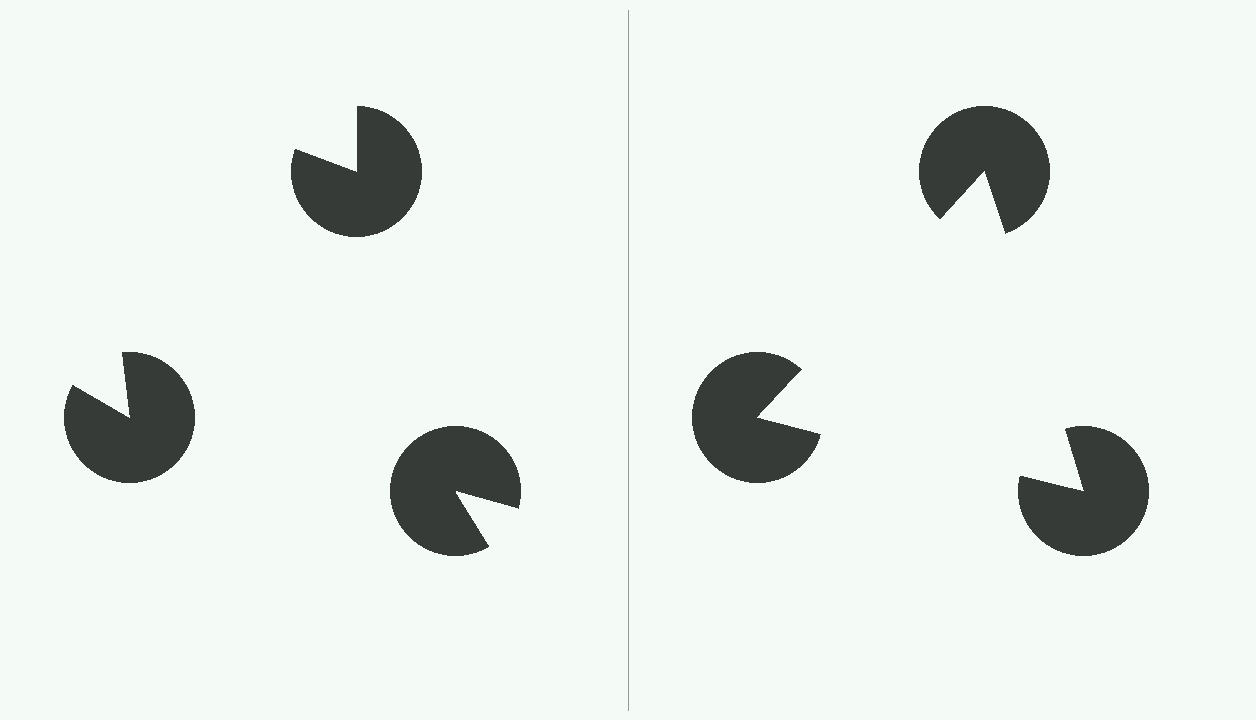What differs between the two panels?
The pac-man discs are positioned identically on both sides; only the wedge orientations differ. On the right they align to a triangle; on the left they are misaligned.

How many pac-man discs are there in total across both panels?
6 — 3 on each side.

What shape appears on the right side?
An illusory triangle.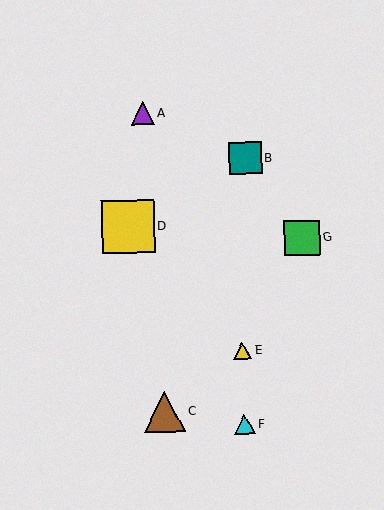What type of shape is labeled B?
Shape B is a teal square.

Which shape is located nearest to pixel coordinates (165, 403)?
The brown triangle (labeled C) at (165, 412) is nearest to that location.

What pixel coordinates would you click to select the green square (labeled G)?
Click at (302, 238) to select the green square G.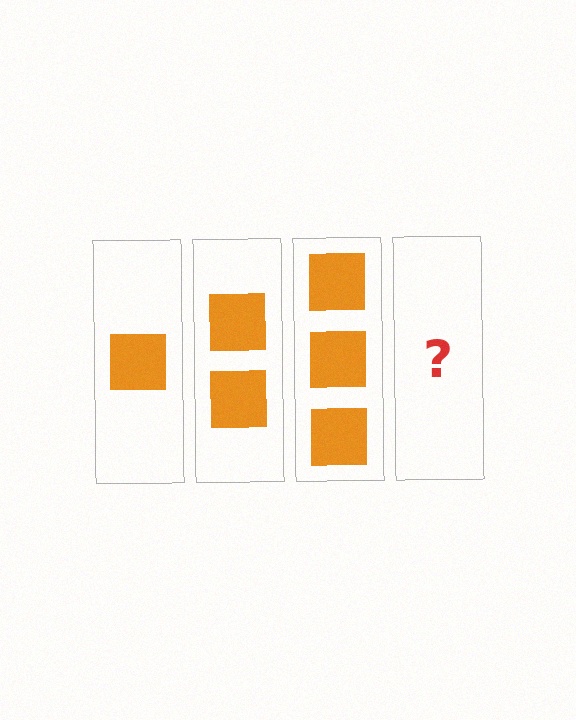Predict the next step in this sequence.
The next step is 4 squares.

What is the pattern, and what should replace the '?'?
The pattern is that each step adds one more square. The '?' should be 4 squares.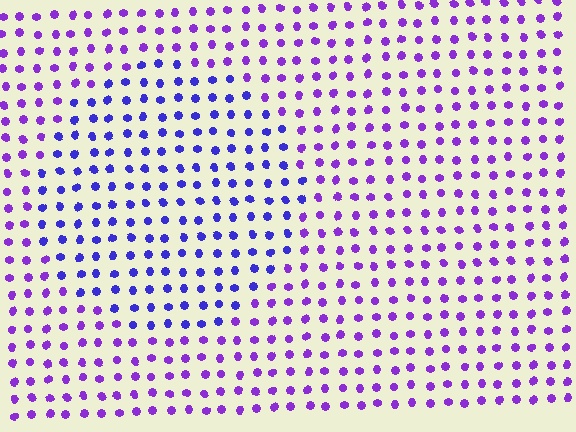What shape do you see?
I see a circle.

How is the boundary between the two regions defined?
The boundary is defined purely by a slight shift in hue (about 30 degrees). Spacing, size, and orientation are identical on both sides.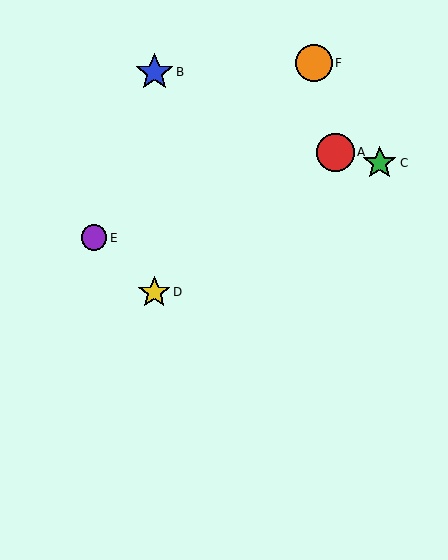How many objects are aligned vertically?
2 objects (B, D) are aligned vertically.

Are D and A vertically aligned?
No, D is at x≈154 and A is at x≈335.